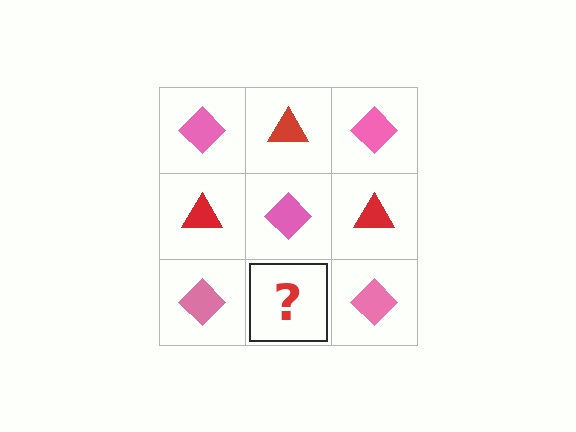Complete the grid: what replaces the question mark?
The question mark should be replaced with a red triangle.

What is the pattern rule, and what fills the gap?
The rule is that it alternates pink diamond and red triangle in a checkerboard pattern. The gap should be filled with a red triangle.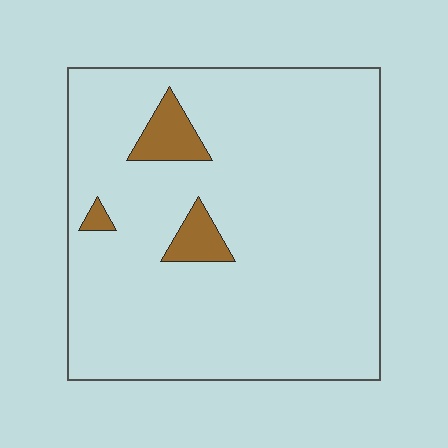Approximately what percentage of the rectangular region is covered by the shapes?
Approximately 5%.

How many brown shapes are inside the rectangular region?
3.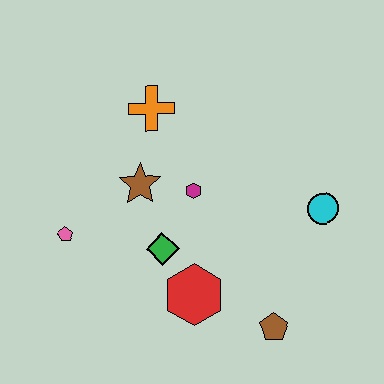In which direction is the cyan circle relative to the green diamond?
The cyan circle is to the right of the green diamond.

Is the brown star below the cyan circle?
No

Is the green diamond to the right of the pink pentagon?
Yes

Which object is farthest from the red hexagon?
The orange cross is farthest from the red hexagon.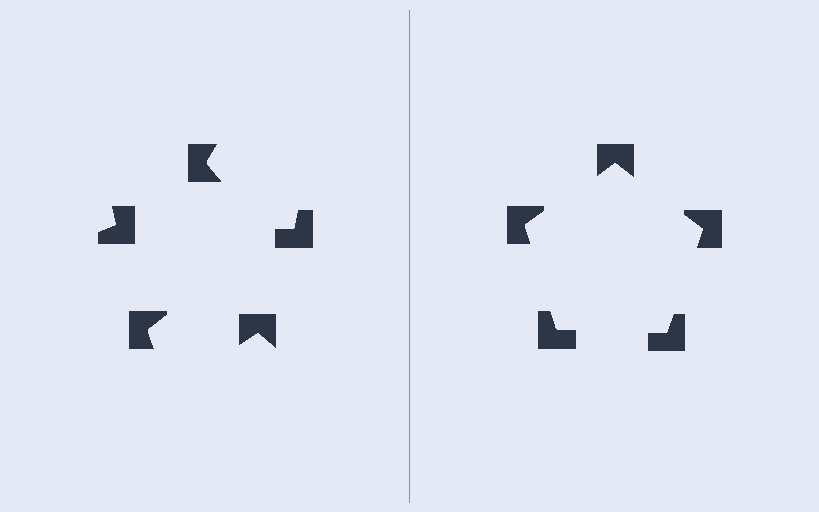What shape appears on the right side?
An illusory pentagon.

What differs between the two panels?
The notched squares are positioned identically on both sides; only the wedge orientations differ. On the right they align to a pentagon; on the left they are misaligned.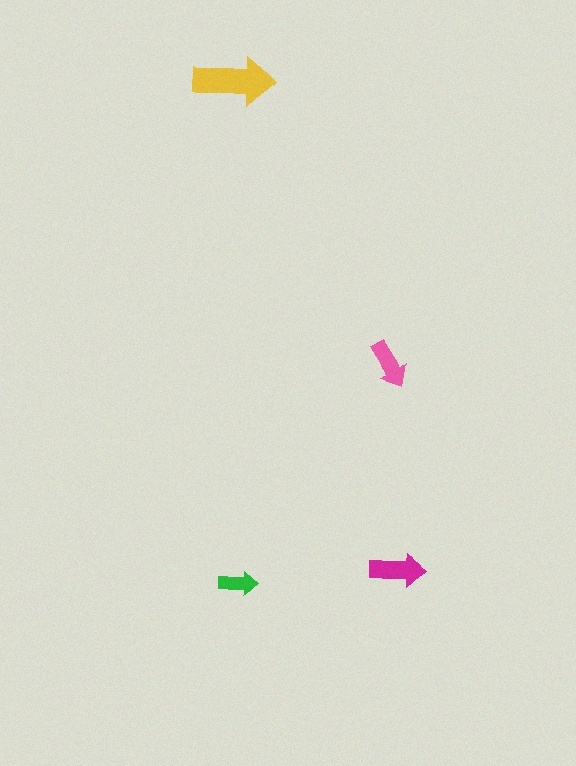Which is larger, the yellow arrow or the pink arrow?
The yellow one.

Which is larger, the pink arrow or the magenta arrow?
The magenta one.